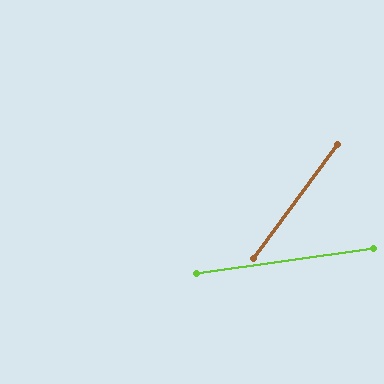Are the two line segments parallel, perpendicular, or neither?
Neither parallel nor perpendicular — they differ by about 45°.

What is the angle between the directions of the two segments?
Approximately 45 degrees.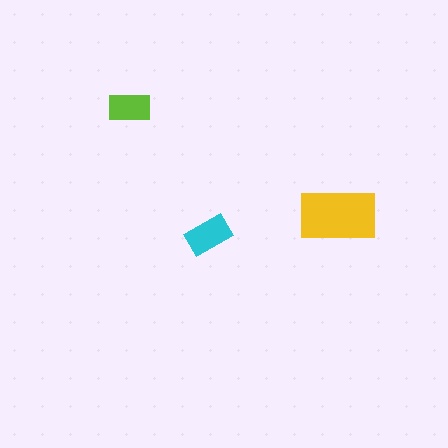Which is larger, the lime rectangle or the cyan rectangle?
The cyan one.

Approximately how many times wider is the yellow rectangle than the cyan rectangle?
About 1.5 times wider.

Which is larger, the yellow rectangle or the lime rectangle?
The yellow one.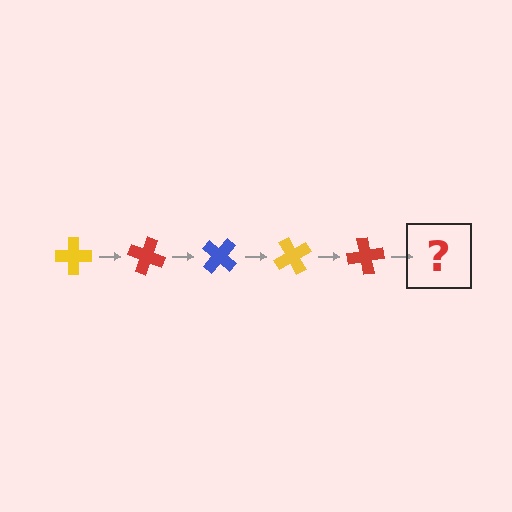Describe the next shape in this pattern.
It should be a blue cross, rotated 100 degrees from the start.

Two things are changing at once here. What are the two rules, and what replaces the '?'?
The two rules are that it rotates 20 degrees each step and the color cycles through yellow, red, and blue. The '?' should be a blue cross, rotated 100 degrees from the start.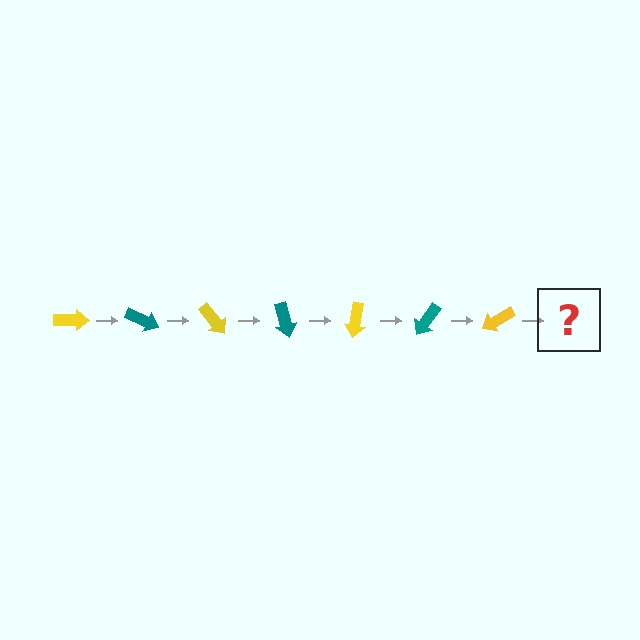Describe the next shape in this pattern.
It should be a teal arrow, rotated 175 degrees from the start.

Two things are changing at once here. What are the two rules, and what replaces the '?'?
The two rules are that it rotates 25 degrees each step and the color cycles through yellow and teal. The '?' should be a teal arrow, rotated 175 degrees from the start.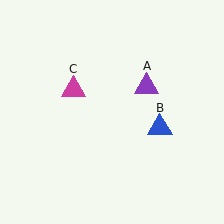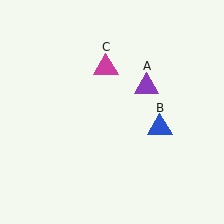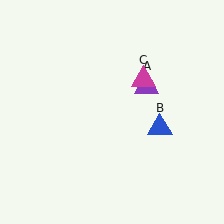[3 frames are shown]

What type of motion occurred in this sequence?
The magenta triangle (object C) rotated clockwise around the center of the scene.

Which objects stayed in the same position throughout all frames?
Purple triangle (object A) and blue triangle (object B) remained stationary.